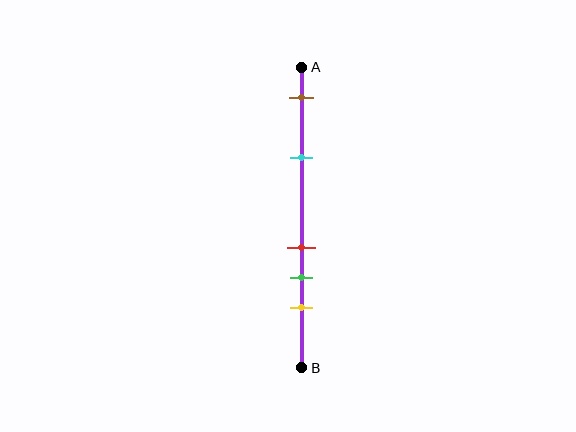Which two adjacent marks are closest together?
The red and green marks are the closest adjacent pair.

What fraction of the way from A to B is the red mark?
The red mark is approximately 60% (0.6) of the way from A to B.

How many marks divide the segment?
There are 5 marks dividing the segment.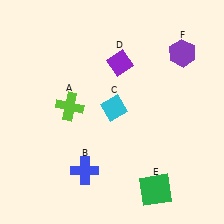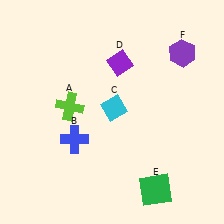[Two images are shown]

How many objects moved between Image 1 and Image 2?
1 object moved between the two images.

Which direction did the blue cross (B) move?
The blue cross (B) moved up.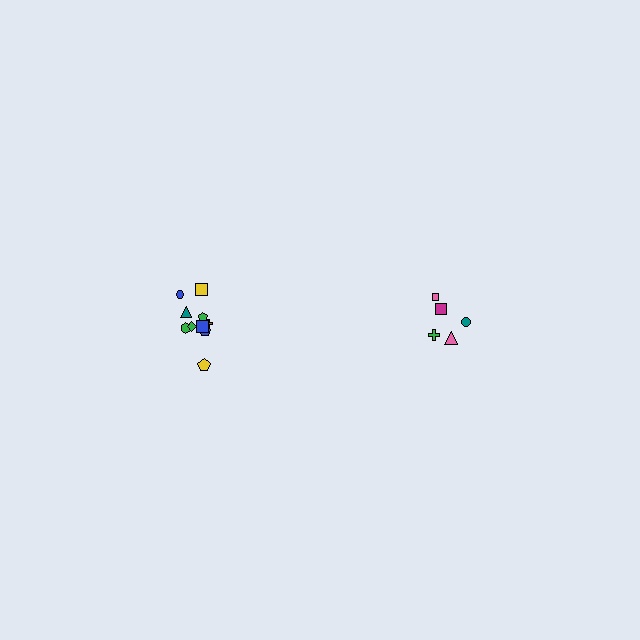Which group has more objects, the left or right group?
The left group.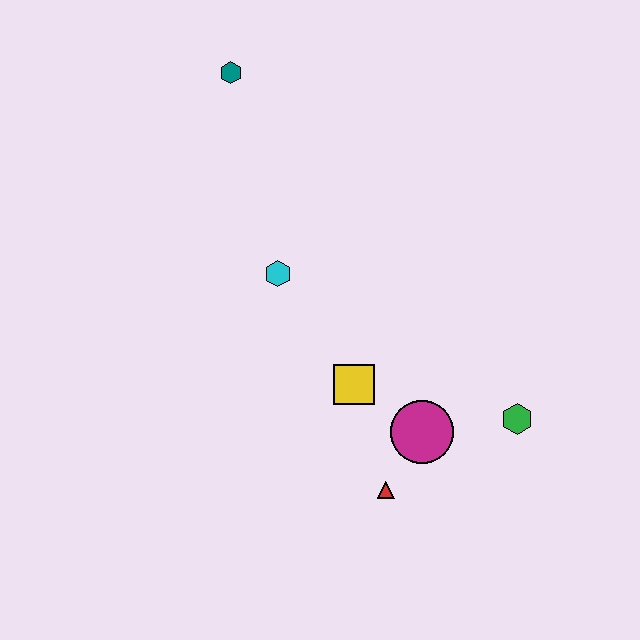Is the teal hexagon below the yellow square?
No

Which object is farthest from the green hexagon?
The teal hexagon is farthest from the green hexagon.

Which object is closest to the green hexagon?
The magenta circle is closest to the green hexagon.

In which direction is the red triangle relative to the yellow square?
The red triangle is below the yellow square.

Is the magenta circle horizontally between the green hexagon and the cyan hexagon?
Yes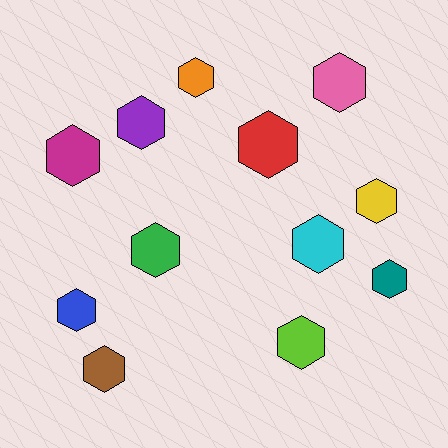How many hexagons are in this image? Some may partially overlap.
There are 12 hexagons.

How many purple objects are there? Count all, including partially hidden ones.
There is 1 purple object.